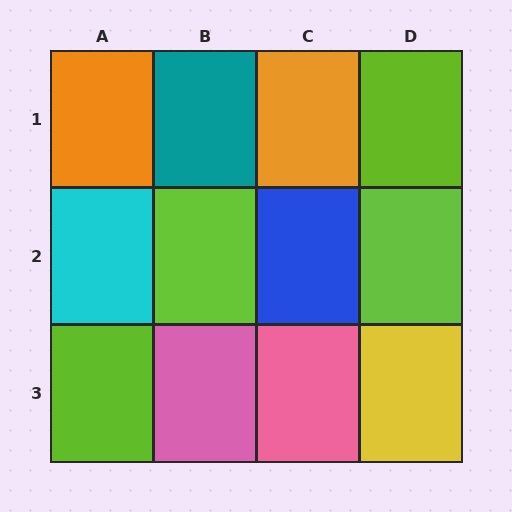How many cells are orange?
2 cells are orange.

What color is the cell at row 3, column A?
Lime.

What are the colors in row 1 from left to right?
Orange, teal, orange, lime.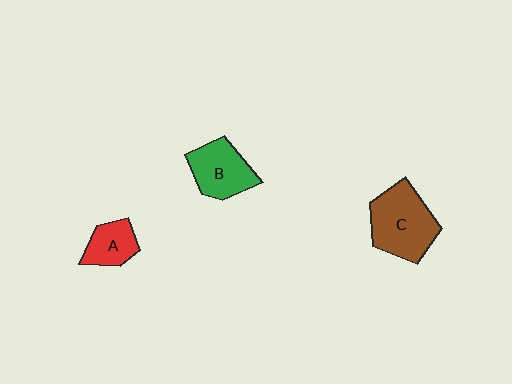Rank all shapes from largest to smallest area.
From largest to smallest: C (brown), B (green), A (red).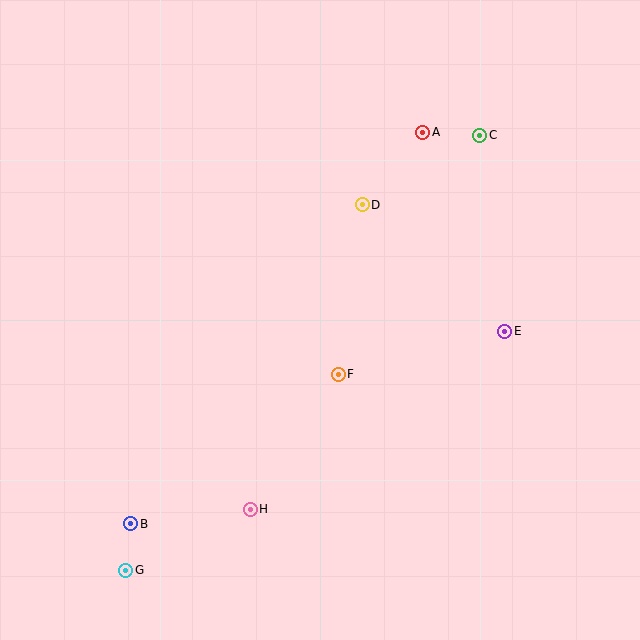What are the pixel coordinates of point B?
Point B is at (131, 524).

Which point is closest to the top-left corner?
Point D is closest to the top-left corner.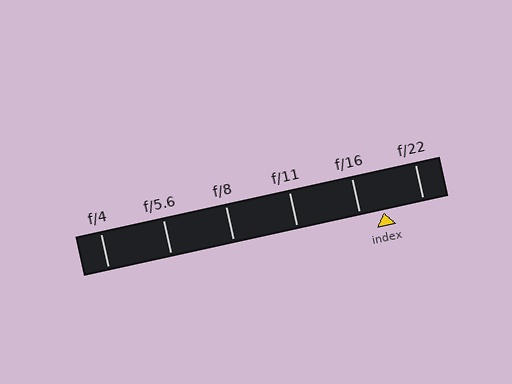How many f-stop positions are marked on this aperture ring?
There are 6 f-stop positions marked.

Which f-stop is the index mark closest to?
The index mark is closest to f/16.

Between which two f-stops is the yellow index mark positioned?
The index mark is between f/16 and f/22.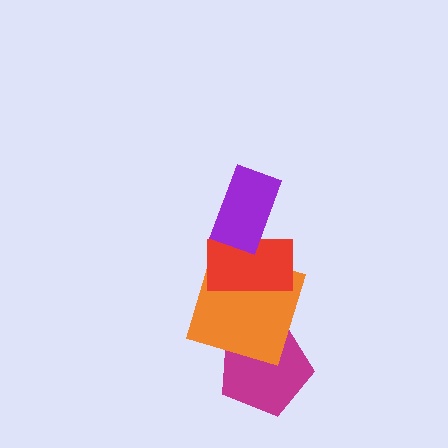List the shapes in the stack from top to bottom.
From top to bottom: the purple rectangle, the red rectangle, the orange square, the magenta pentagon.